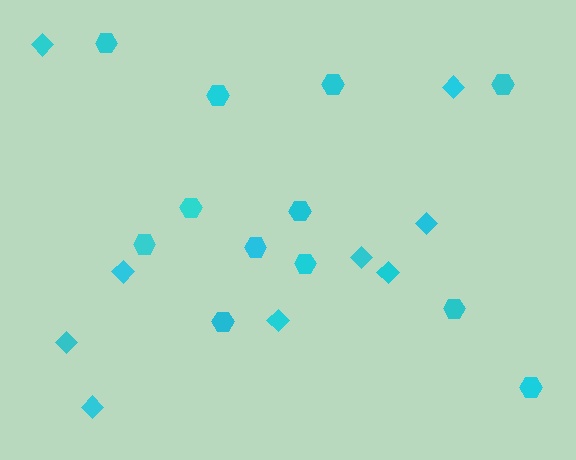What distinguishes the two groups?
There are 2 groups: one group of hexagons (12) and one group of diamonds (9).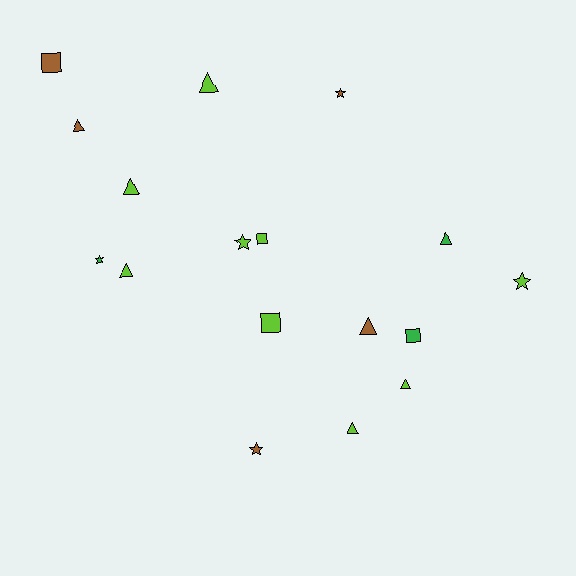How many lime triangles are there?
There are 5 lime triangles.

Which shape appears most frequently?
Triangle, with 8 objects.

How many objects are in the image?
There are 17 objects.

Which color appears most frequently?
Lime, with 9 objects.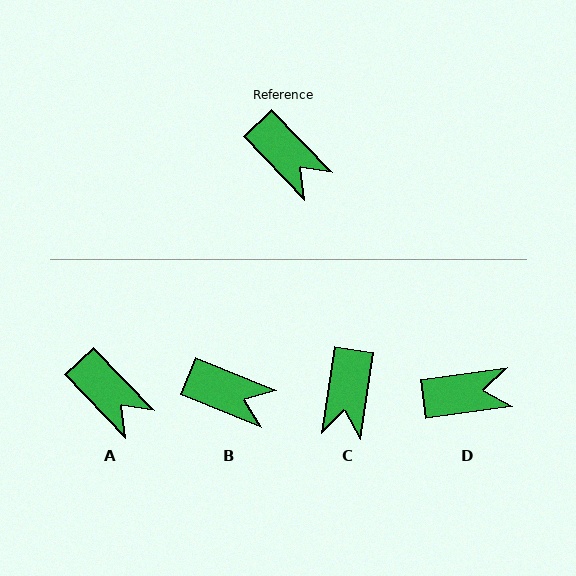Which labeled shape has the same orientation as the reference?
A.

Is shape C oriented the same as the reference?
No, it is off by about 52 degrees.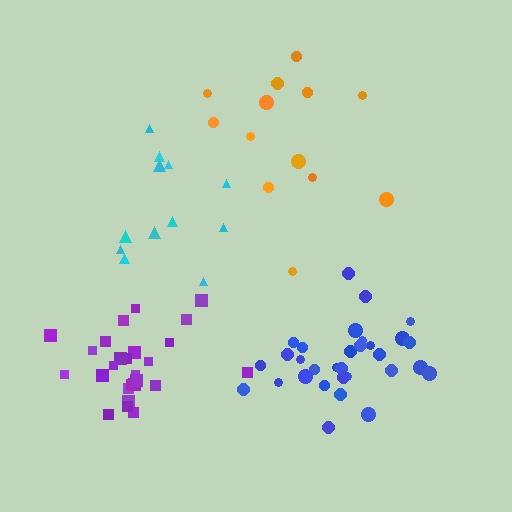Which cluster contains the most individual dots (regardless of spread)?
Blue (31).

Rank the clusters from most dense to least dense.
purple, blue, orange, cyan.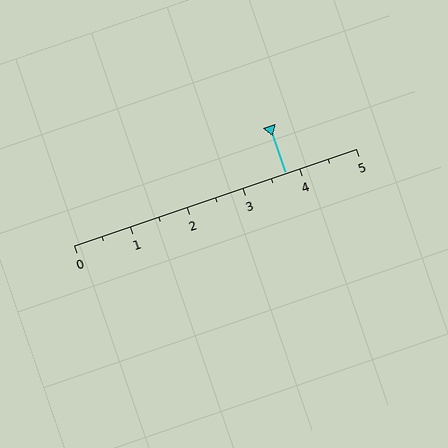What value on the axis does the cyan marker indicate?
The marker indicates approximately 3.8.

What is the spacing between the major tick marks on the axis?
The major ticks are spaced 1 apart.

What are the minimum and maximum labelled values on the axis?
The axis runs from 0 to 5.